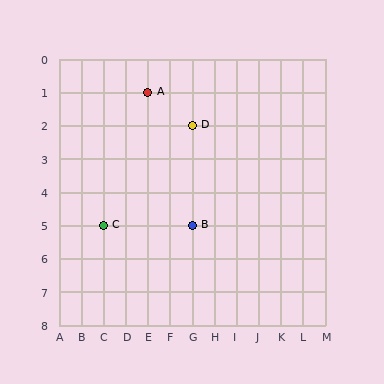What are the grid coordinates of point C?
Point C is at grid coordinates (C, 5).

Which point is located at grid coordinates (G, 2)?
Point D is at (G, 2).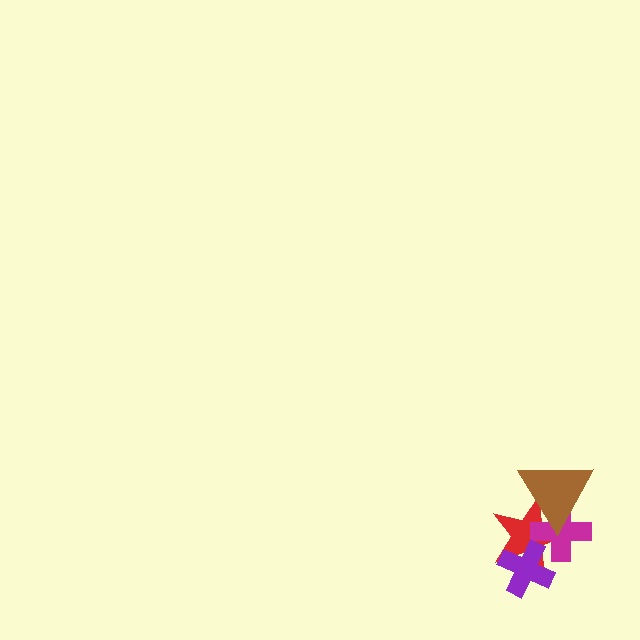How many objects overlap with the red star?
3 objects overlap with the red star.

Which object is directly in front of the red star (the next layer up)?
The magenta cross is directly in front of the red star.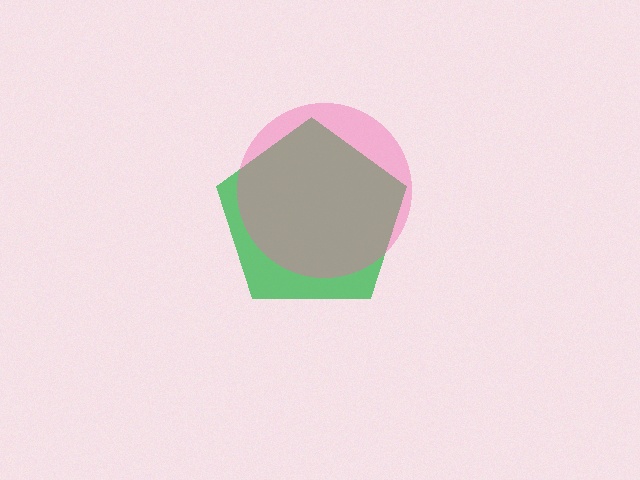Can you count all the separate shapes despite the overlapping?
Yes, there are 2 separate shapes.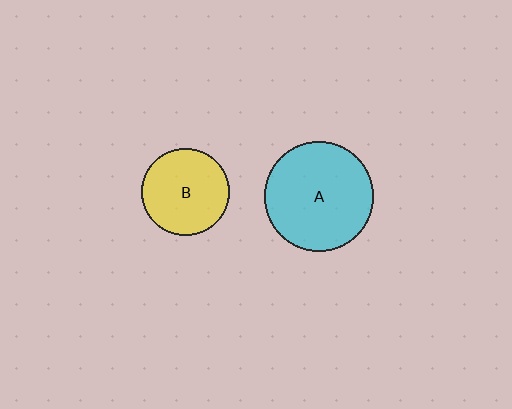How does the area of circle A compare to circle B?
Approximately 1.6 times.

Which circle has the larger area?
Circle A (cyan).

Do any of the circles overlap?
No, none of the circles overlap.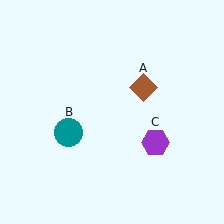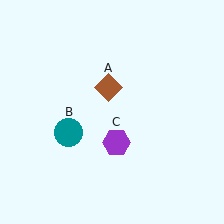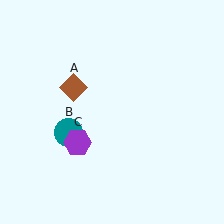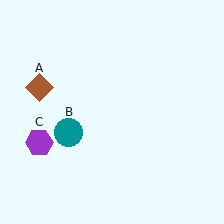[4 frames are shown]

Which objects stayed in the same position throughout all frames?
Teal circle (object B) remained stationary.